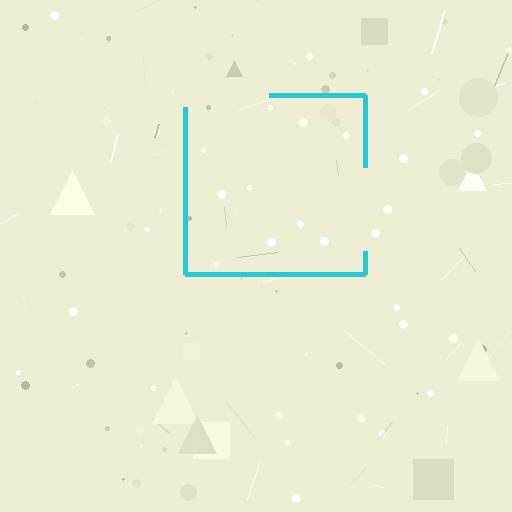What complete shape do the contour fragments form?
The contour fragments form a square.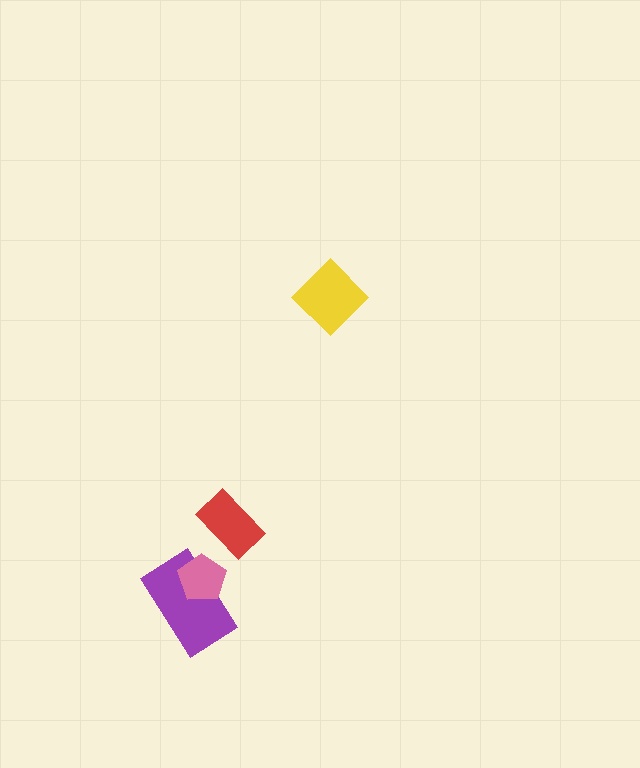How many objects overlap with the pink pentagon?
1 object overlaps with the pink pentagon.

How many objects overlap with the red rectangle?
0 objects overlap with the red rectangle.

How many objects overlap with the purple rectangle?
1 object overlaps with the purple rectangle.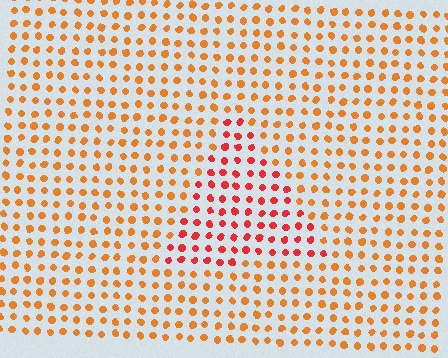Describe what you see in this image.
The image is filled with small orange elements in a uniform arrangement. A triangle-shaped region is visible where the elements are tinted to a slightly different hue, forming a subtle color boundary.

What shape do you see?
I see a triangle.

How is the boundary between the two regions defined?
The boundary is defined purely by a slight shift in hue (about 31 degrees). Spacing, size, and orientation are identical on both sides.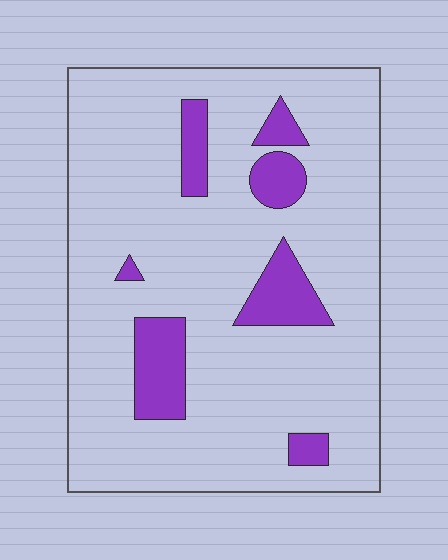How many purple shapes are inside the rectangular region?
7.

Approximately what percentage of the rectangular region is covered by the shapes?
Approximately 15%.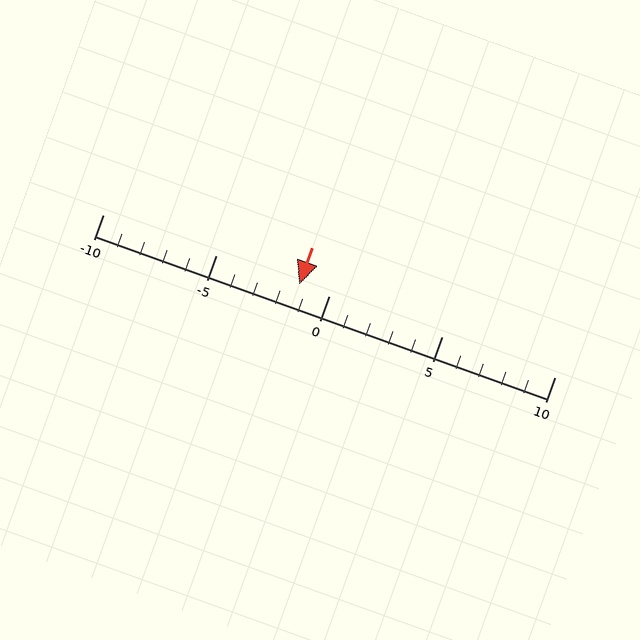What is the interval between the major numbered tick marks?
The major tick marks are spaced 5 units apart.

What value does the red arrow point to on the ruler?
The red arrow points to approximately -1.